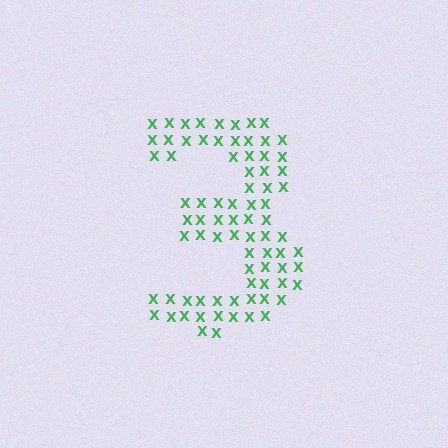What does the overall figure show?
The overall figure shows the digit 3.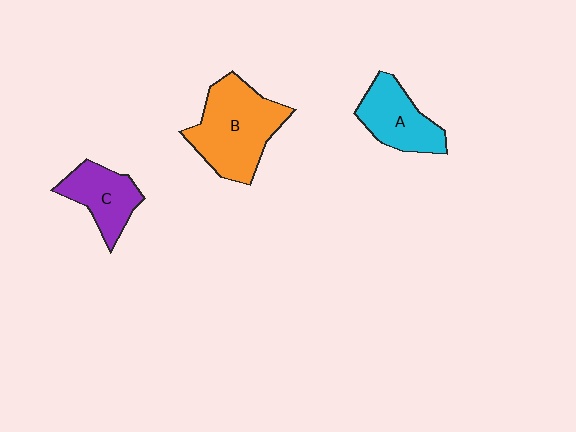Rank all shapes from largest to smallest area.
From largest to smallest: B (orange), A (cyan), C (purple).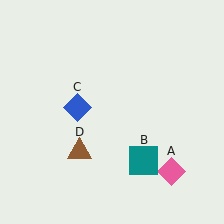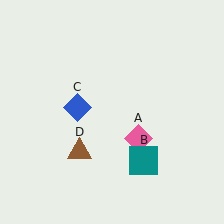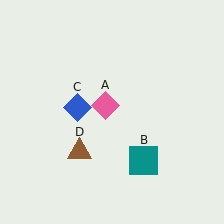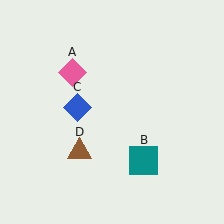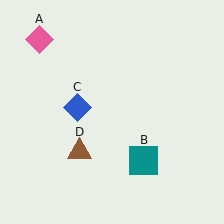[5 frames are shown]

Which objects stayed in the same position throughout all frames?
Teal square (object B) and blue diamond (object C) and brown triangle (object D) remained stationary.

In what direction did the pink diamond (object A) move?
The pink diamond (object A) moved up and to the left.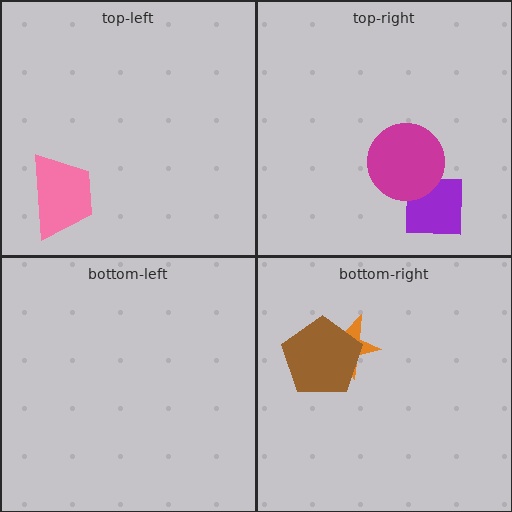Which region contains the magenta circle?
The top-right region.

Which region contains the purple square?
The top-right region.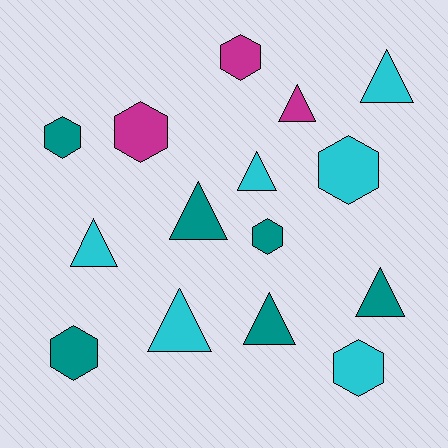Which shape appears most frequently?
Triangle, with 8 objects.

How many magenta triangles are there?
There is 1 magenta triangle.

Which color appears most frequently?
Cyan, with 6 objects.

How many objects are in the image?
There are 15 objects.